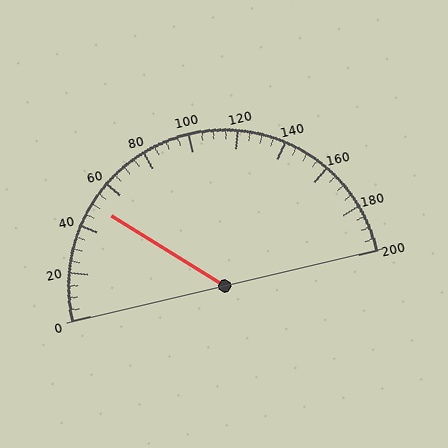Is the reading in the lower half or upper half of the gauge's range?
The reading is in the lower half of the range (0 to 200).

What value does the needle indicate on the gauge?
The needle indicates approximately 50.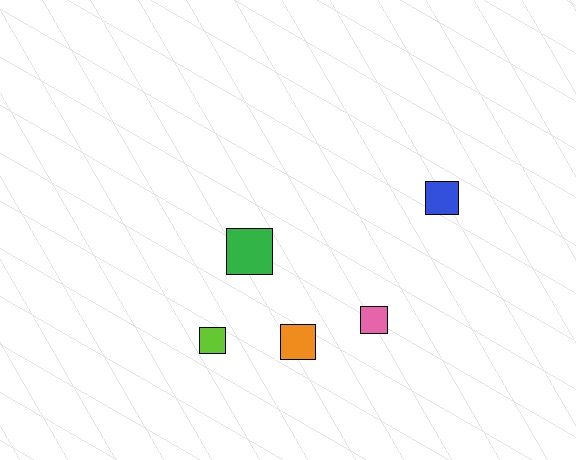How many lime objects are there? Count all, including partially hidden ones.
There is 1 lime object.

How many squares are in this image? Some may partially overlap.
There are 5 squares.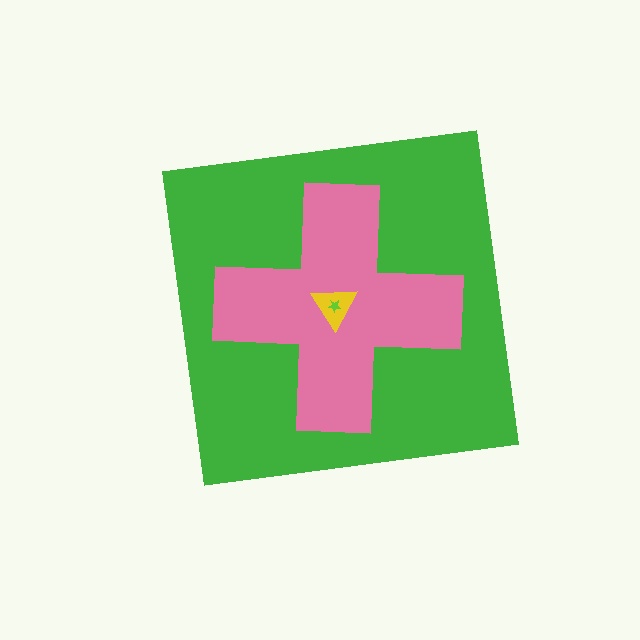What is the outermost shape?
The green square.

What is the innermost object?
The lime star.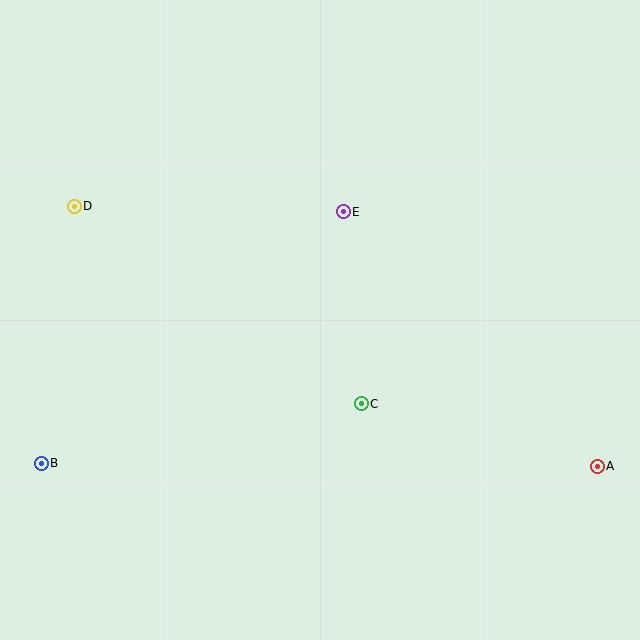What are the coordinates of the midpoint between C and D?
The midpoint between C and D is at (218, 305).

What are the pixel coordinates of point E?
Point E is at (343, 212).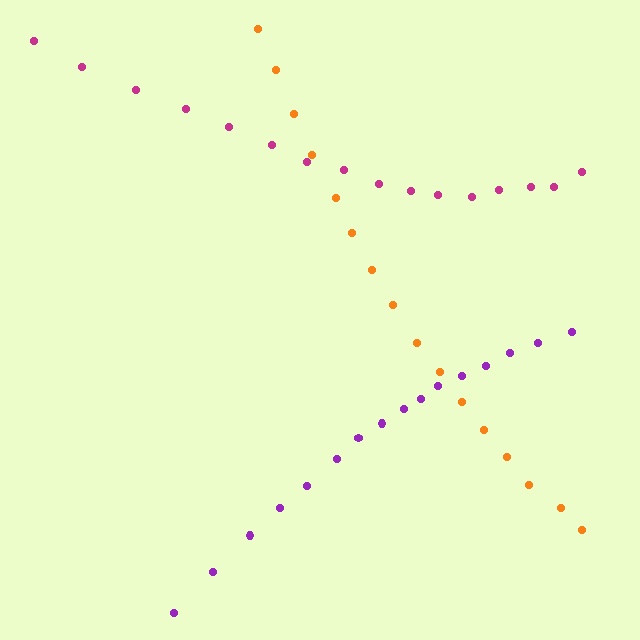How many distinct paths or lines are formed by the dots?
There are 3 distinct paths.